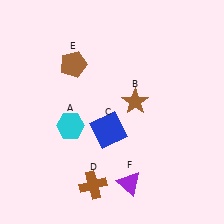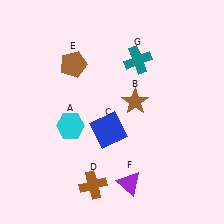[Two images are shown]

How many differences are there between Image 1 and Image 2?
There is 1 difference between the two images.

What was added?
A teal cross (G) was added in Image 2.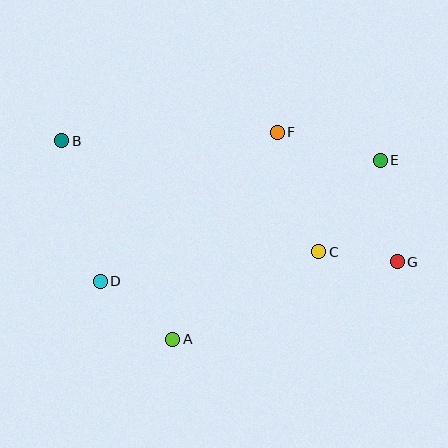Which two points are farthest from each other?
Points B and G are farthest from each other.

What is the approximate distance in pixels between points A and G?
The distance between A and G is approximately 238 pixels.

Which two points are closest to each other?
Points C and G are closest to each other.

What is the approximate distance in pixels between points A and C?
The distance between A and C is approximately 170 pixels.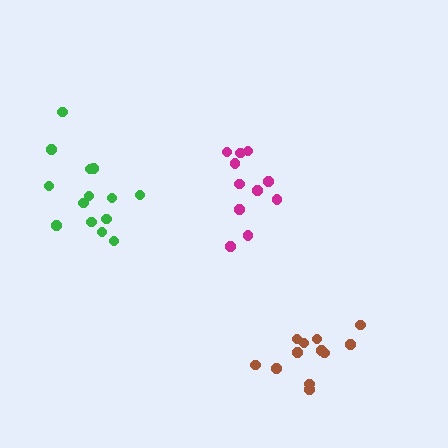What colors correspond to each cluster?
The clusters are colored: magenta, brown, green.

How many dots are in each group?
Group 1: 11 dots, Group 2: 12 dots, Group 3: 14 dots (37 total).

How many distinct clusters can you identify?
There are 3 distinct clusters.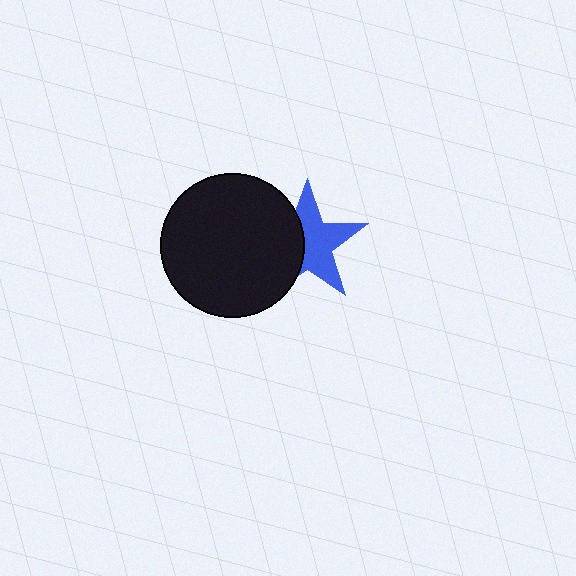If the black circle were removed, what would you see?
You would see the complete blue star.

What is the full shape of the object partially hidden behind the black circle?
The partially hidden object is a blue star.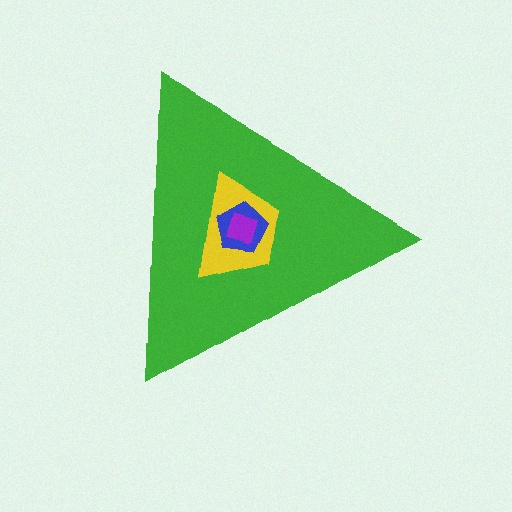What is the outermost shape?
The green triangle.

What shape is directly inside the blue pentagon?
The purple square.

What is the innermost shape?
The purple square.